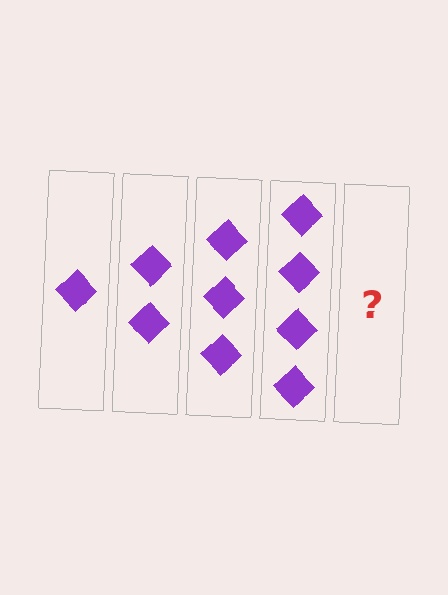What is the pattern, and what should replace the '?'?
The pattern is that each step adds one more diamond. The '?' should be 5 diamonds.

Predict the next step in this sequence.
The next step is 5 diamonds.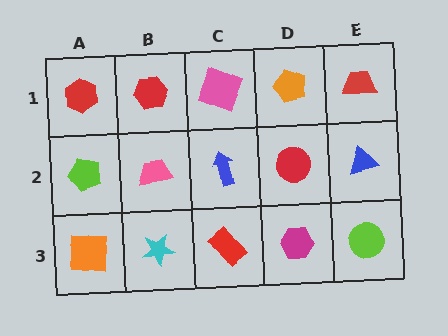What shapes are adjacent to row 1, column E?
A blue triangle (row 2, column E), an orange pentagon (row 1, column D).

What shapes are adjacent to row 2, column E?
A red trapezoid (row 1, column E), a lime circle (row 3, column E), a red circle (row 2, column D).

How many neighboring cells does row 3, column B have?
3.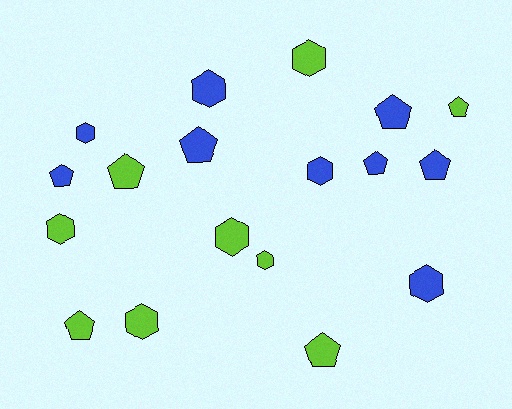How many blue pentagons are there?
There are 5 blue pentagons.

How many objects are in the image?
There are 18 objects.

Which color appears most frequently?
Lime, with 9 objects.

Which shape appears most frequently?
Hexagon, with 9 objects.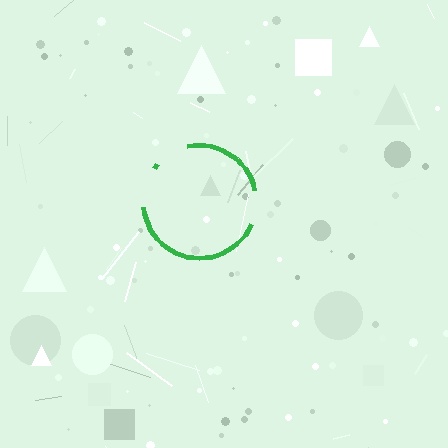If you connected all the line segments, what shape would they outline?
They would outline a circle.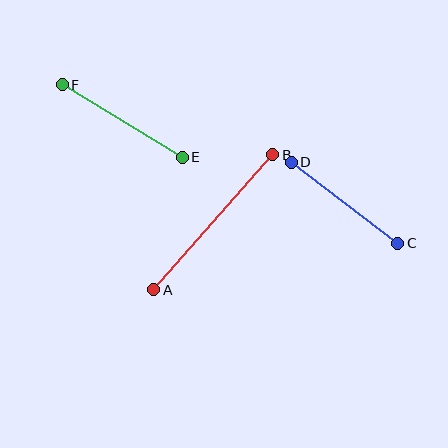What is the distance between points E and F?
The distance is approximately 141 pixels.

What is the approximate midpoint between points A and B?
The midpoint is at approximately (213, 222) pixels.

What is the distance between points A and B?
The distance is approximately 180 pixels.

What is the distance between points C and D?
The distance is approximately 134 pixels.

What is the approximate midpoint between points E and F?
The midpoint is at approximately (122, 121) pixels.